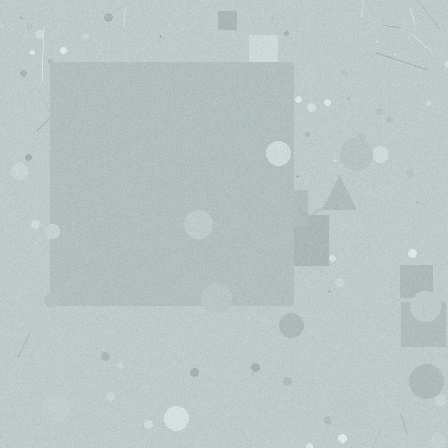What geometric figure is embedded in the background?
A square is embedded in the background.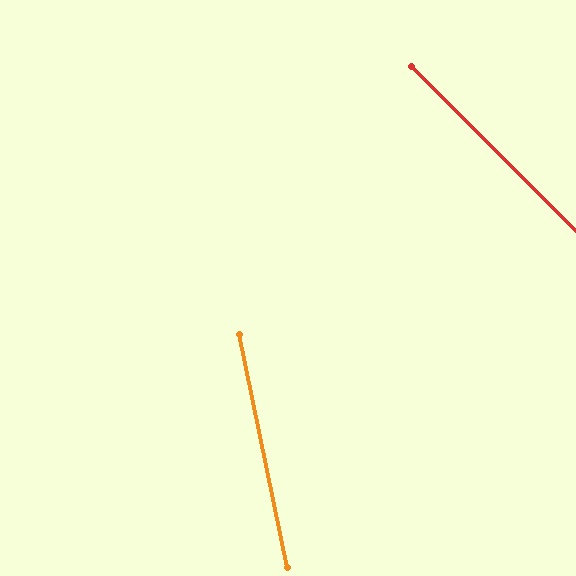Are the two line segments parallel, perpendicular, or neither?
Neither parallel nor perpendicular — they differ by about 34°.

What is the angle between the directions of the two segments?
Approximately 34 degrees.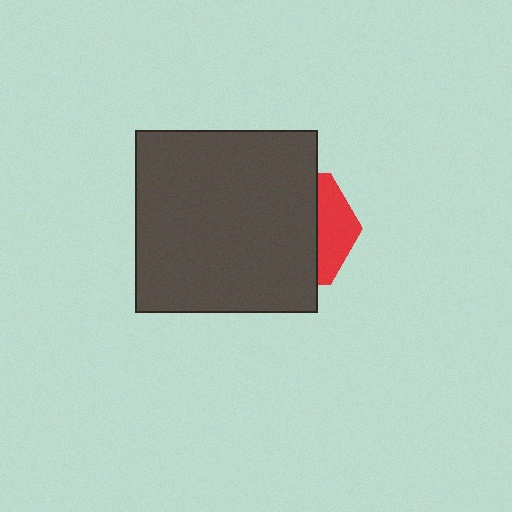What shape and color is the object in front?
The object in front is a dark gray square.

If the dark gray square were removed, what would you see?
You would see the complete red hexagon.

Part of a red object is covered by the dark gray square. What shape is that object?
It is a hexagon.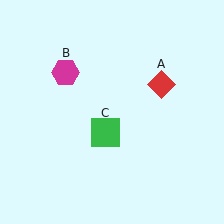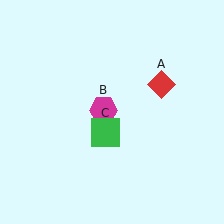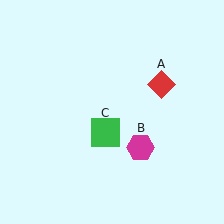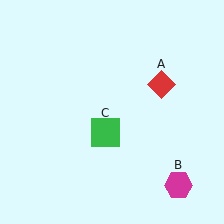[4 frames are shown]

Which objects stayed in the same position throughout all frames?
Red diamond (object A) and green square (object C) remained stationary.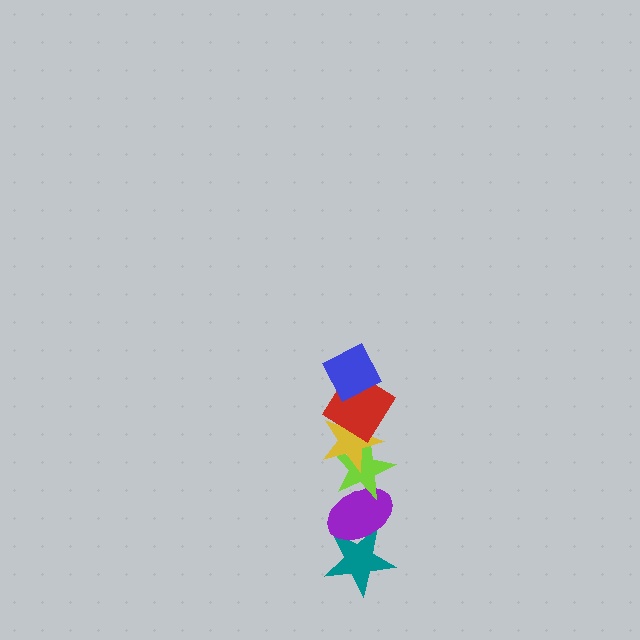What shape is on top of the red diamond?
The blue diamond is on top of the red diamond.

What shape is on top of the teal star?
The purple ellipse is on top of the teal star.